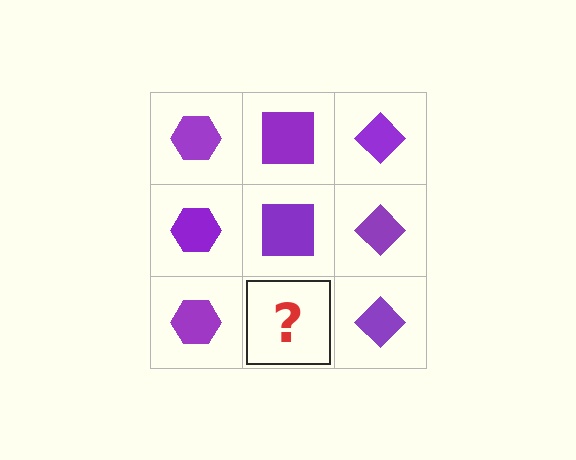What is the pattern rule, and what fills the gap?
The rule is that each column has a consistent shape. The gap should be filled with a purple square.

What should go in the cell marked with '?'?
The missing cell should contain a purple square.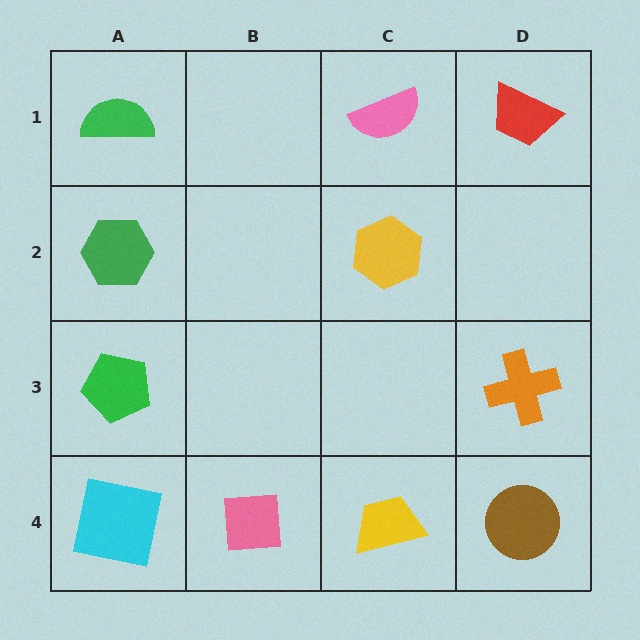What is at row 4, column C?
A yellow trapezoid.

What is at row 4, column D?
A brown circle.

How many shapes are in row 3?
2 shapes.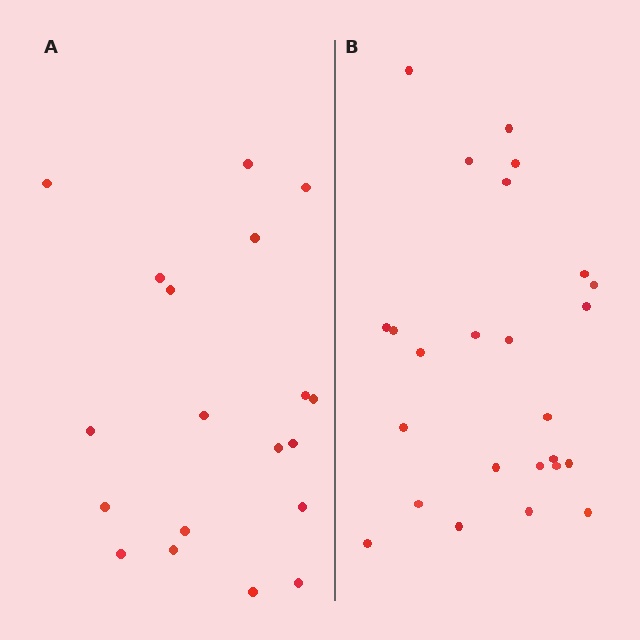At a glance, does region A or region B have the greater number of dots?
Region B (the right region) has more dots.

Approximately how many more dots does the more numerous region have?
Region B has about 6 more dots than region A.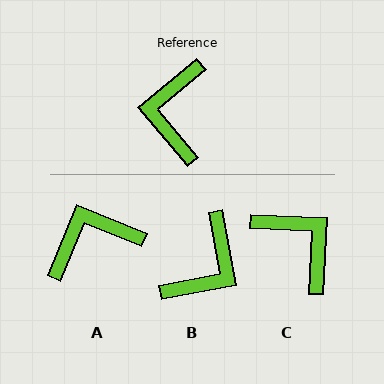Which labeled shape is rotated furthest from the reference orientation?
B, about 151 degrees away.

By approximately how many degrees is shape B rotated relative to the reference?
Approximately 151 degrees counter-clockwise.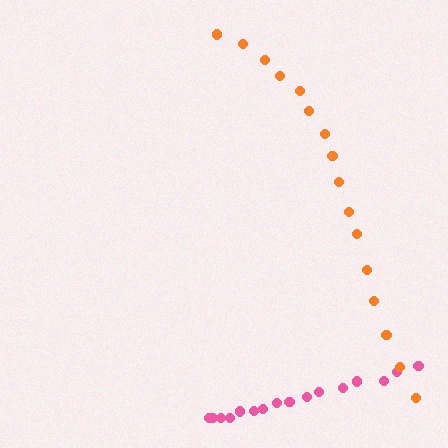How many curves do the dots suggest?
There are 2 distinct paths.